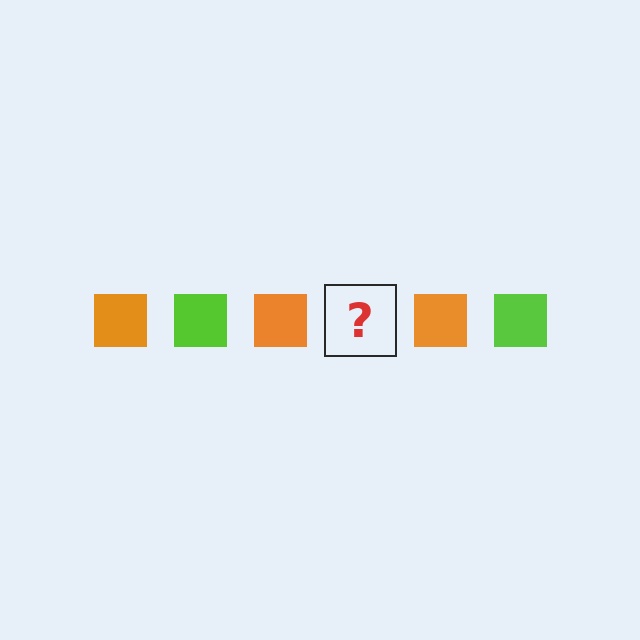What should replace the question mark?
The question mark should be replaced with a lime square.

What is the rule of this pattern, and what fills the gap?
The rule is that the pattern cycles through orange, lime squares. The gap should be filled with a lime square.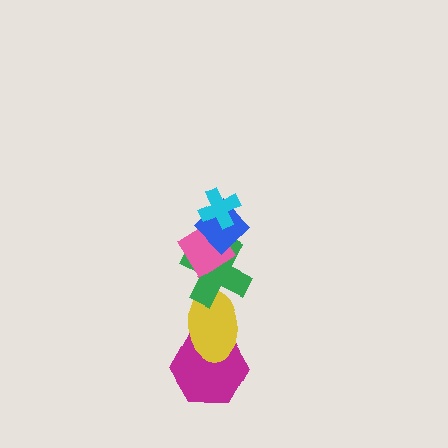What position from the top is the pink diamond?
The pink diamond is 3rd from the top.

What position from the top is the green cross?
The green cross is 4th from the top.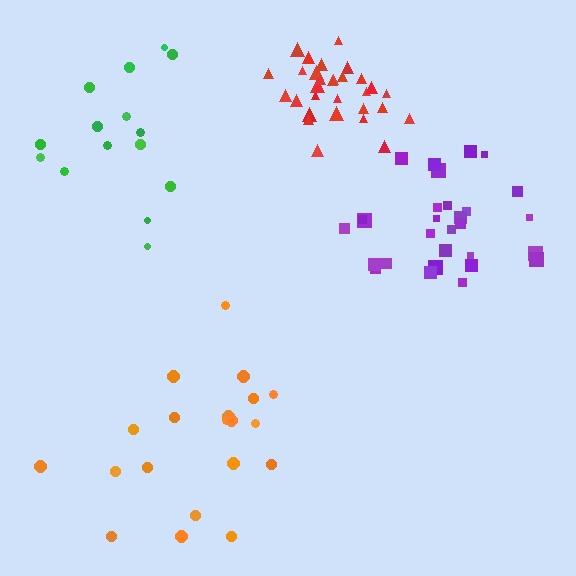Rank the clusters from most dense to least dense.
red, purple, orange, green.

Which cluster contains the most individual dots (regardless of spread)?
Red (30).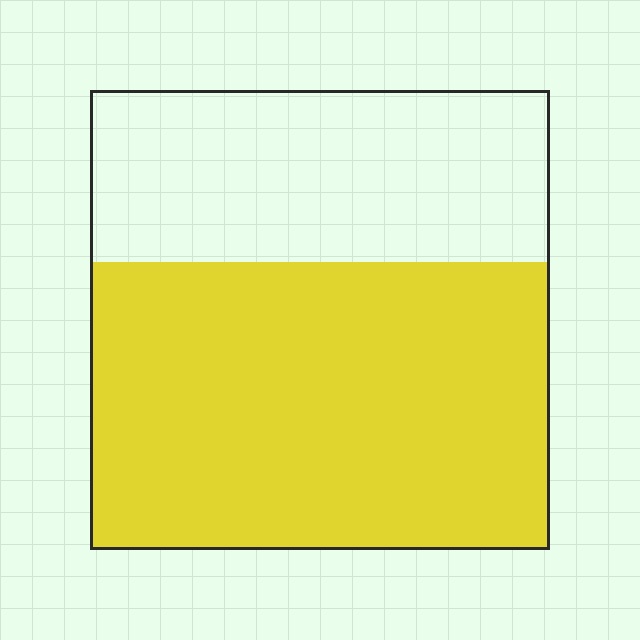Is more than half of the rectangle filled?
Yes.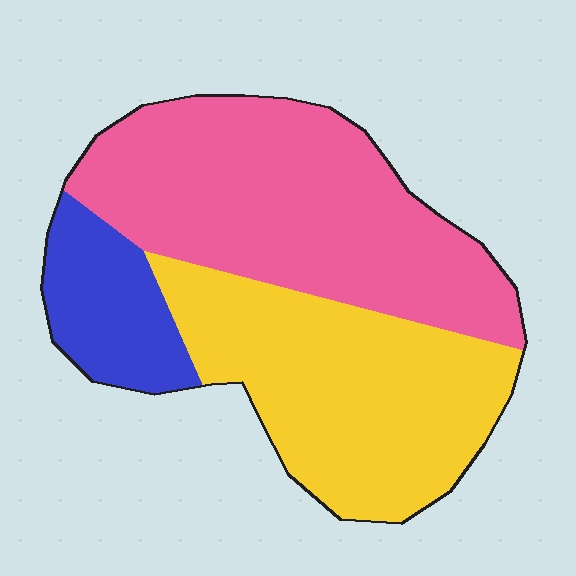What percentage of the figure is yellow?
Yellow takes up about two fifths (2/5) of the figure.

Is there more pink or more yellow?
Pink.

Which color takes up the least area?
Blue, at roughly 15%.